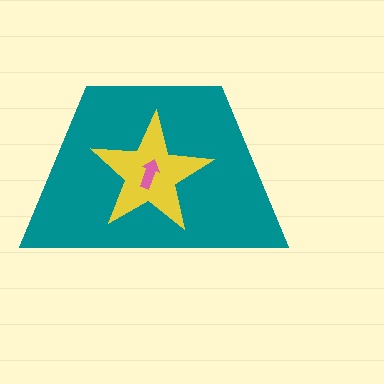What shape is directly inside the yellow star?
The pink arrow.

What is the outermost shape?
The teal trapezoid.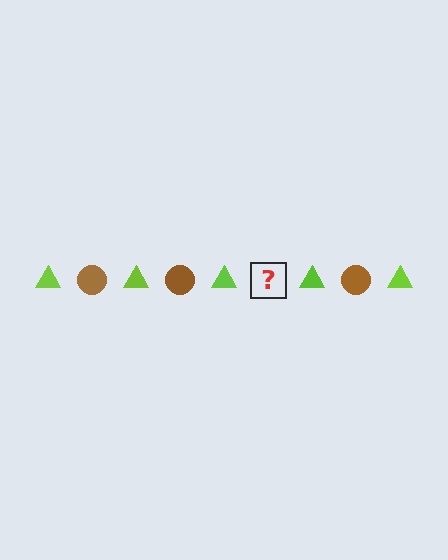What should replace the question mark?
The question mark should be replaced with a brown circle.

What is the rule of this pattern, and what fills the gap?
The rule is that the pattern alternates between lime triangle and brown circle. The gap should be filled with a brown circle.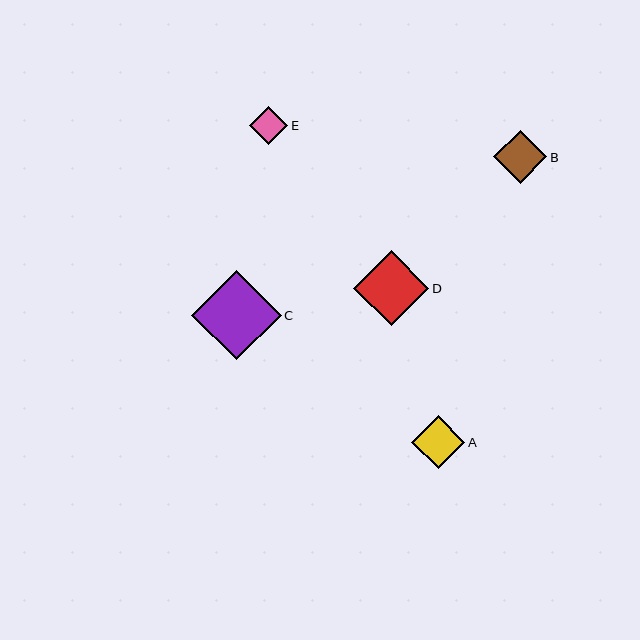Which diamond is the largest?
Diamond C is the largest with a size of approximately 90 pixels.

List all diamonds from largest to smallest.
From largest to smallest: C, D, A, B, E.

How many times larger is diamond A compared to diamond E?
Diamond A is approximately 1.4 times the size of diamond E.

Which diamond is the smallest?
Diamond E is the smallest with a size of approximately 38 pixels.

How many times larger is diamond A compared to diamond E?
Diamond A is approximately 1.4 times the size of diamond E.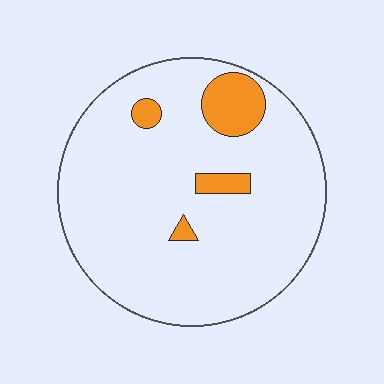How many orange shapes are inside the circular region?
4.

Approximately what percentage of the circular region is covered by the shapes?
Approximately 10%.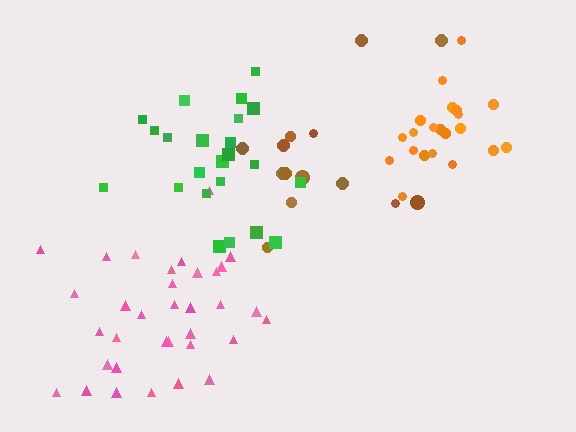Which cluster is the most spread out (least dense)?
Brown.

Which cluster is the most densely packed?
Orange.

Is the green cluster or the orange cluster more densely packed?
Orange.